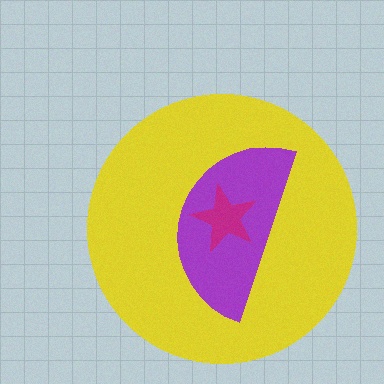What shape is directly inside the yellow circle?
The purple semicircle.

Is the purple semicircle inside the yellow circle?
Yes.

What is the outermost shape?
The yellow circle.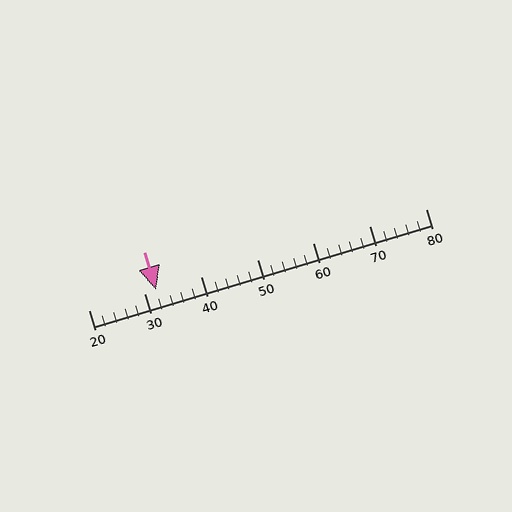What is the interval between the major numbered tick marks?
The major tick marks are spaced 10 units apart.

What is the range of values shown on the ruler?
The ruler shows values from 20 to 80.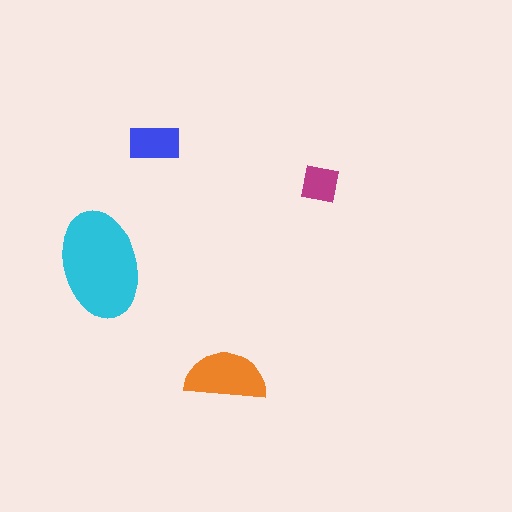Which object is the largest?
The cyan ellipse.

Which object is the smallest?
The magenta square.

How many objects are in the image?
There are 4 objects in the image.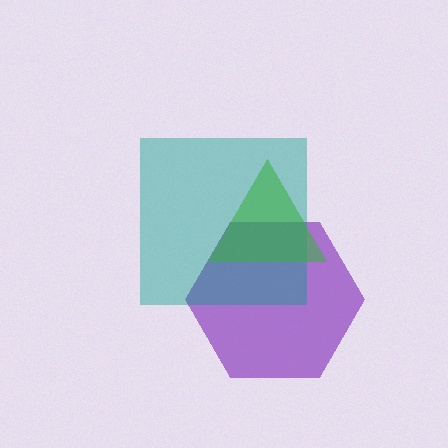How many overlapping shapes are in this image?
There are 3 overlapping shapes in the image.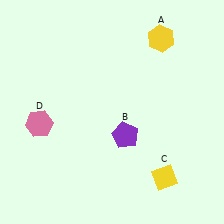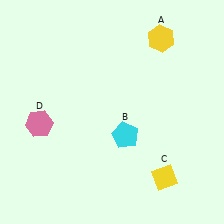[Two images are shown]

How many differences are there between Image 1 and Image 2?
There is 1 difference between the two images.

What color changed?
The pentagon (B) changed from purple in Image 1 to cyan in Image 2.